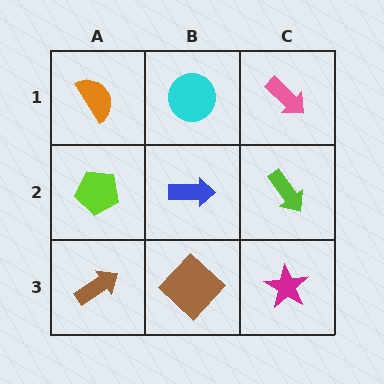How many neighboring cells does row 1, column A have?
2.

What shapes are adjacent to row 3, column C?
A lime arrow (row 2, column C), a brown diamond (row 3, column B).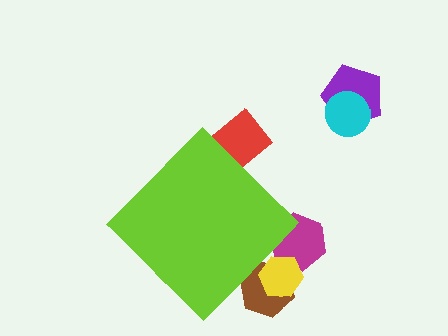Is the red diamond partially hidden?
Yes, the red diamond is partially hidden behind the lime diamond.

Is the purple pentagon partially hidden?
No, the purple pentagon is fully visible.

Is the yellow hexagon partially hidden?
Yes, the yellow hexagon is partially hidden behind the lime diamond.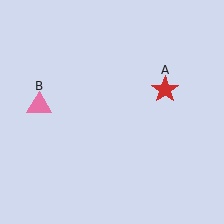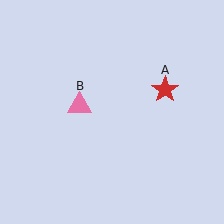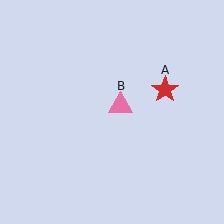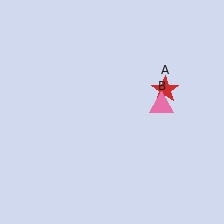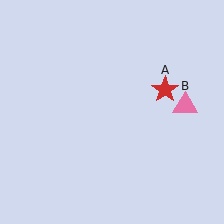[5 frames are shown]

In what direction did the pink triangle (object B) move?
The pink triangle (object B) moved right.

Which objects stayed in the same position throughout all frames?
Red star (object A) remained stationary.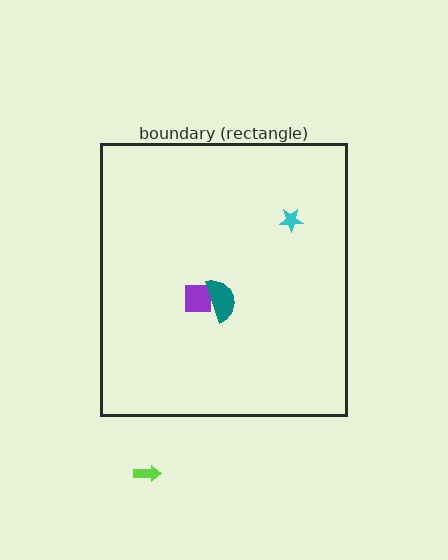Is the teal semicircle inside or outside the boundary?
Inside.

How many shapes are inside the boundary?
3 inside, 1 outside.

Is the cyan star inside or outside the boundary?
Inside.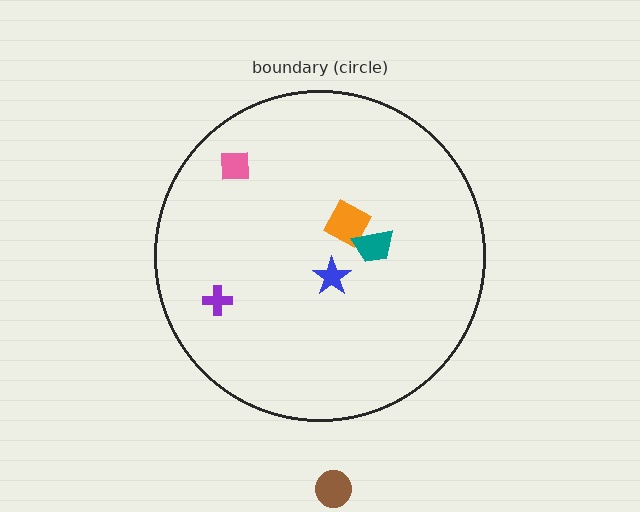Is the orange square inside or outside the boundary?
Inside.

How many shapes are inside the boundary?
5 inside, 1 outside.